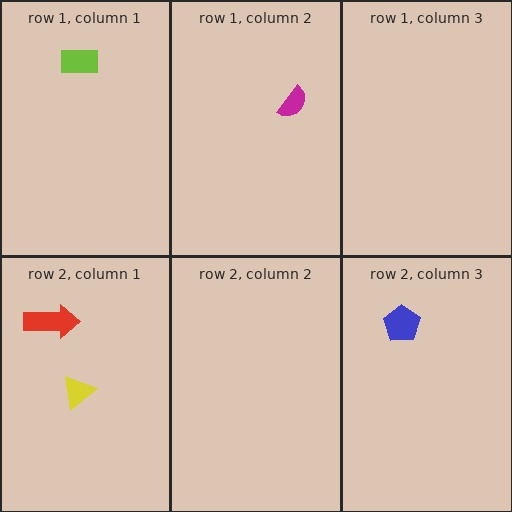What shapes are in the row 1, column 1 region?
The lime rectangle.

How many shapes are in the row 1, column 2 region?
1.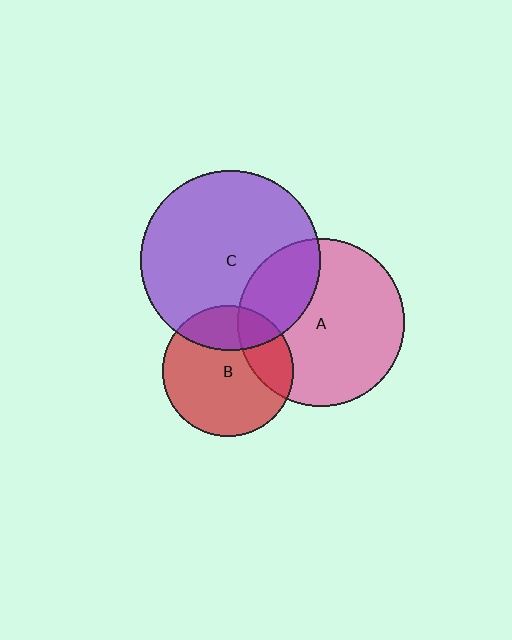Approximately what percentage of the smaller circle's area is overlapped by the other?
Approximately 25%.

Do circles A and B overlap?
Yes.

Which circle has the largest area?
Circle C (purple).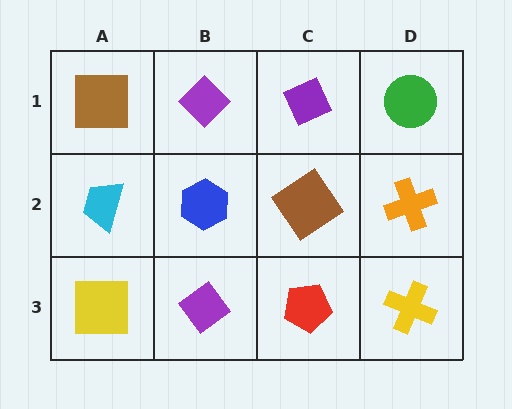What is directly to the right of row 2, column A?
A blue hexagon.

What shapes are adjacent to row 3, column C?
A brown diamond (row 2, column C), a purple diamond (row 3, column B), a yellow cross (row 3, column D).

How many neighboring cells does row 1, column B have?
3.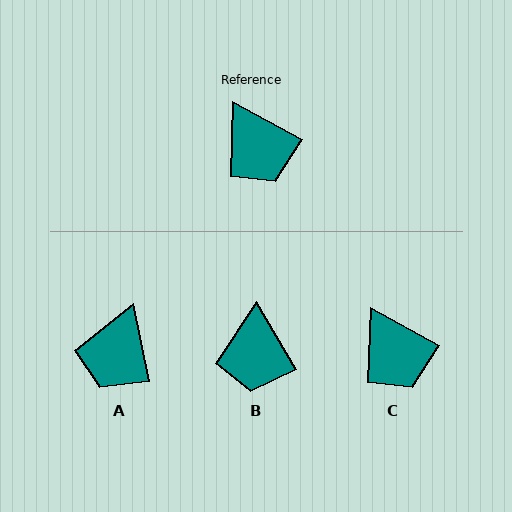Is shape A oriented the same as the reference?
No, it is off by about 50 degrees.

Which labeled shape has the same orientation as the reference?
C.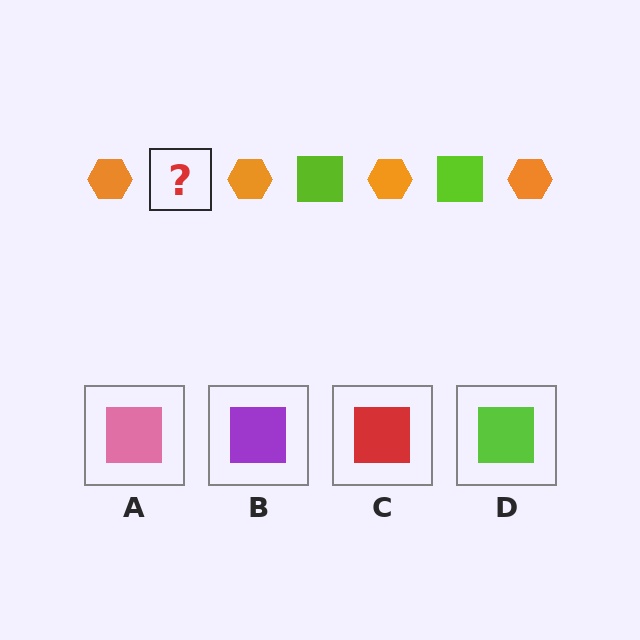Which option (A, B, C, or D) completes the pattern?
D.